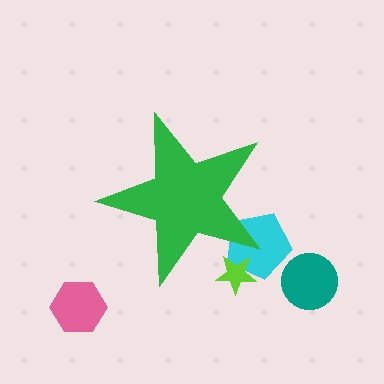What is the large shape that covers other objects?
A green star.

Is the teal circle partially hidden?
No, the teal circle is fully visible.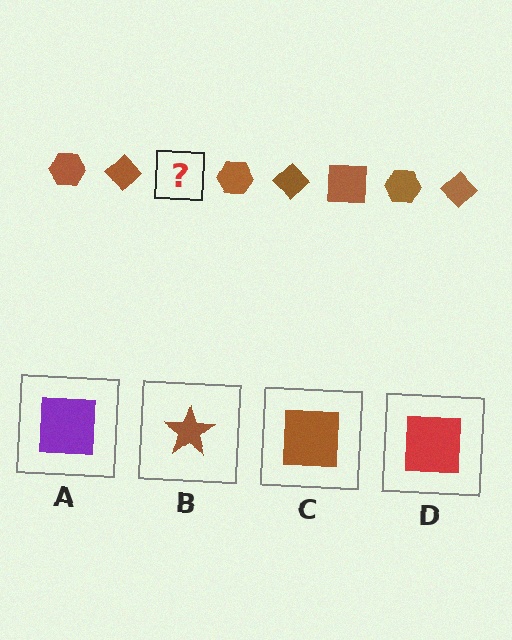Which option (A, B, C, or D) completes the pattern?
C.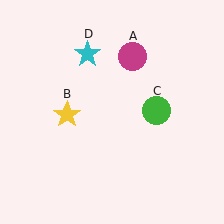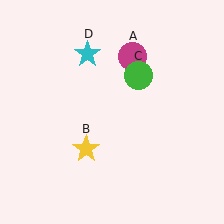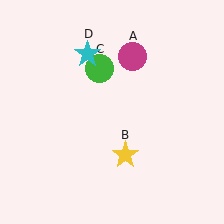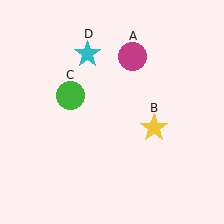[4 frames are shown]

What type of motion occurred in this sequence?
The yellow star (object B), green circle (object C) rotated counterclockwise around the center of the scene.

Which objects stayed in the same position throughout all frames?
Magenta circle (object A) and cyan star (object D) remained stationary.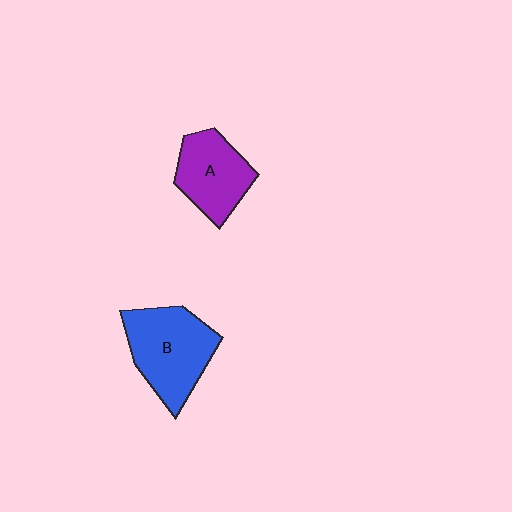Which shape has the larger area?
Shape B (blue).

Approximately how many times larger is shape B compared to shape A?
Approximately 1.3 times.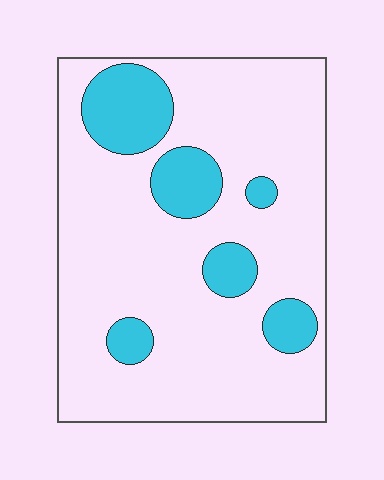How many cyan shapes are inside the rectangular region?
6.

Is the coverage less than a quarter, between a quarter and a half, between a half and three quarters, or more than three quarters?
Less than a quarter.